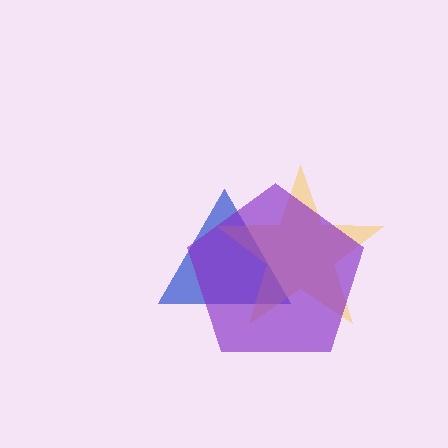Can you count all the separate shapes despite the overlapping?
Yes, there are 3 separate shapes.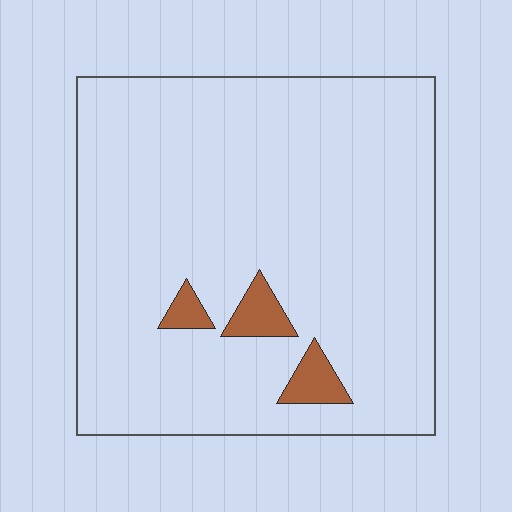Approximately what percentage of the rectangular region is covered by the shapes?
Approximately 5%.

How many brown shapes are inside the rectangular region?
3.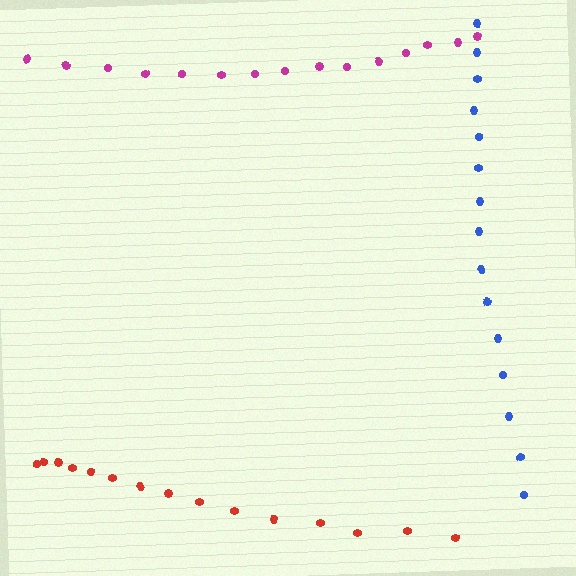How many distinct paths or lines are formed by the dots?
There are 3 distinct paths.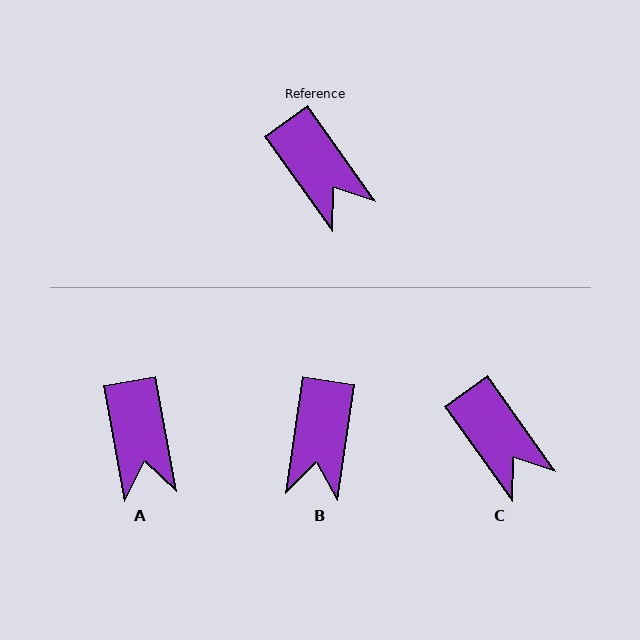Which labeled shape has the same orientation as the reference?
C.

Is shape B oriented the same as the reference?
No, it is off by about 44 degrees.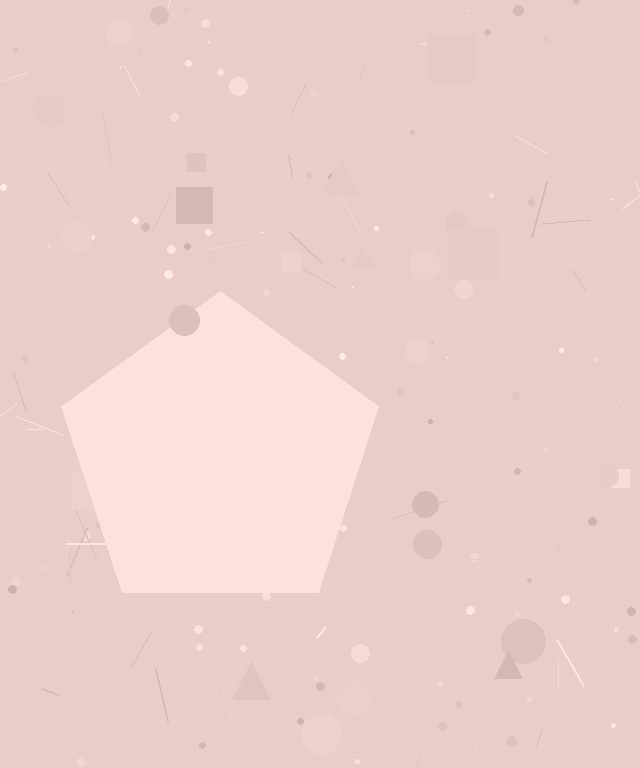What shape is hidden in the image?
A pentagon is hidden in the image.